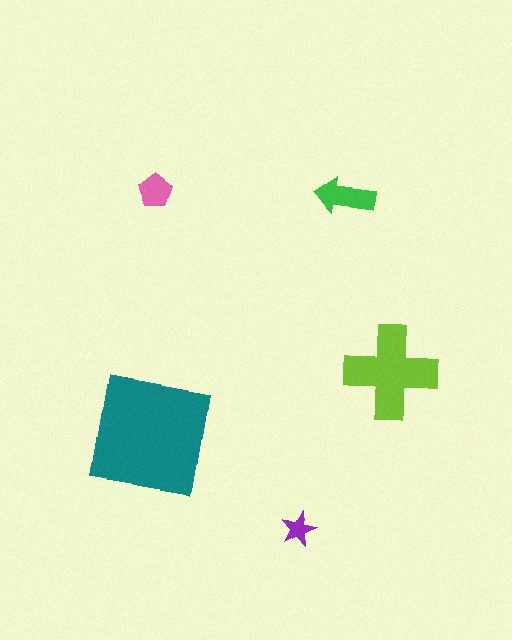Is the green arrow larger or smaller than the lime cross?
Smaller.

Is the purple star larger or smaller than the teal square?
Smaller.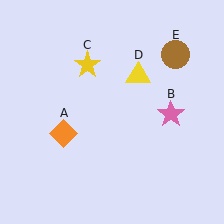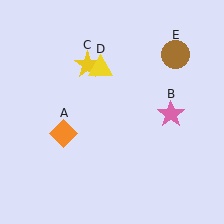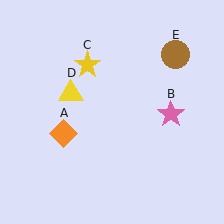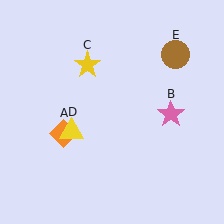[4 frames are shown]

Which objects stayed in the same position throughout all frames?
Orange diamond (object A) and pink star (object B) and yellow star (object C) and brown circle (object E) remained stationary.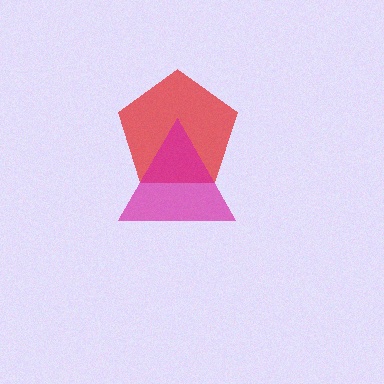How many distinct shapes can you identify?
There are 2 distinct shapes: a red pentagon, a magenta triangle.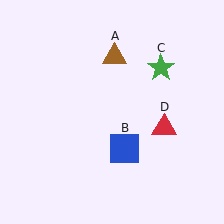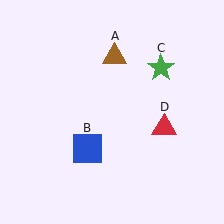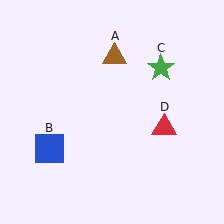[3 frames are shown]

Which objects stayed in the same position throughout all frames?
Brown triangle (object A) and green star (object C) and red triangle (object D) remained stationary.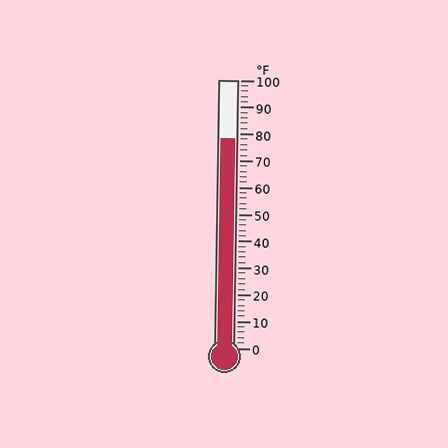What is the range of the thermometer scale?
The thermometer scale ranges from 0°F to 100°F.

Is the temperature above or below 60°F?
The temperature is above 60°F.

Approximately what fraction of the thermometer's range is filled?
The thermometer is filled to approximately 80% of its range.